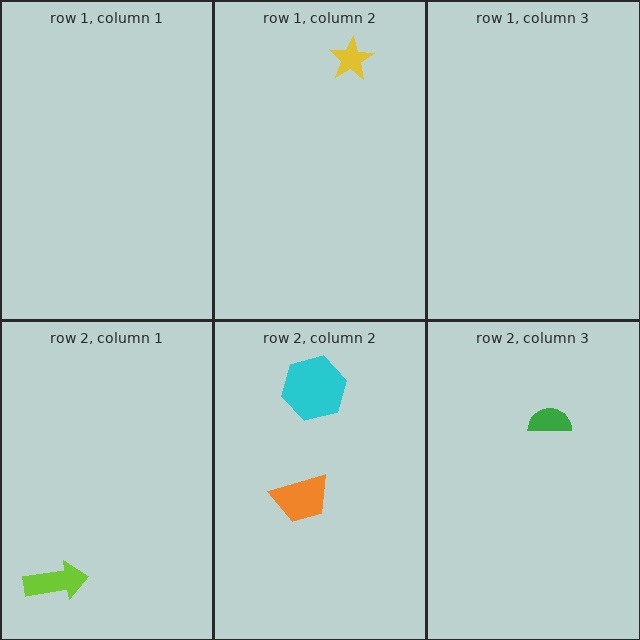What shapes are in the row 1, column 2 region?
The yellow star.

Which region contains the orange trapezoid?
The row 2, column 2 region.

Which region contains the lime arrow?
The row 2, column 1 region.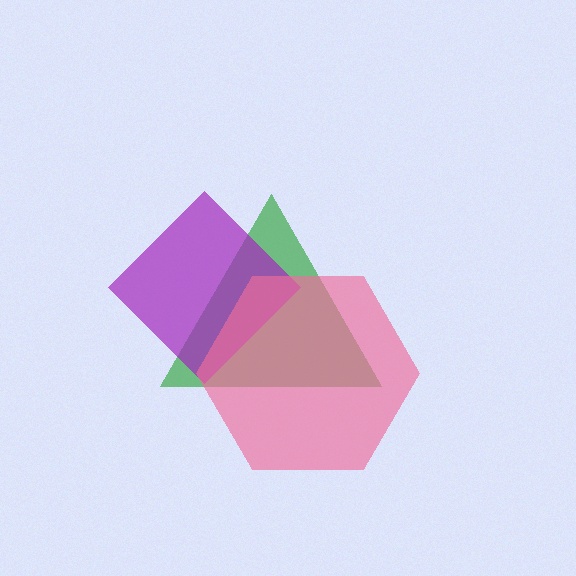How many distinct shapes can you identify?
There are 3 distinct shapes: a green triangle, a purple diamond, a pink hexagon.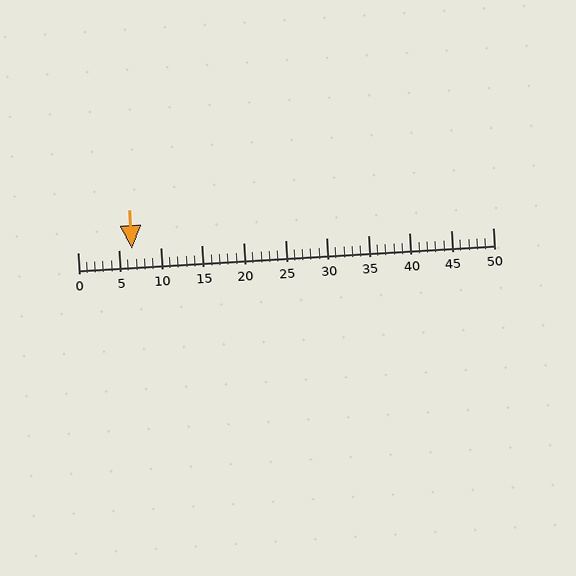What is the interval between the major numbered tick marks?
The major tick marks are spaced 5 units apart.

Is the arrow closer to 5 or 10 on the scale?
The arrow is closer to 5.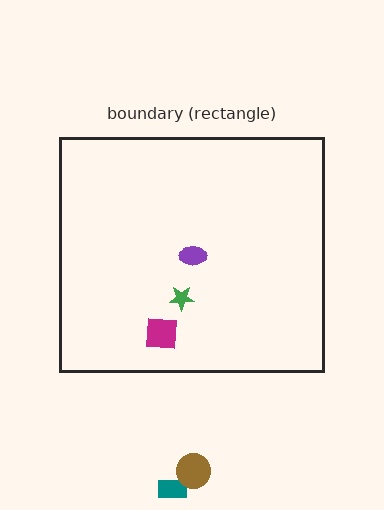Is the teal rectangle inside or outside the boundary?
Outside.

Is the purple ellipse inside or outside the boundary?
Inside.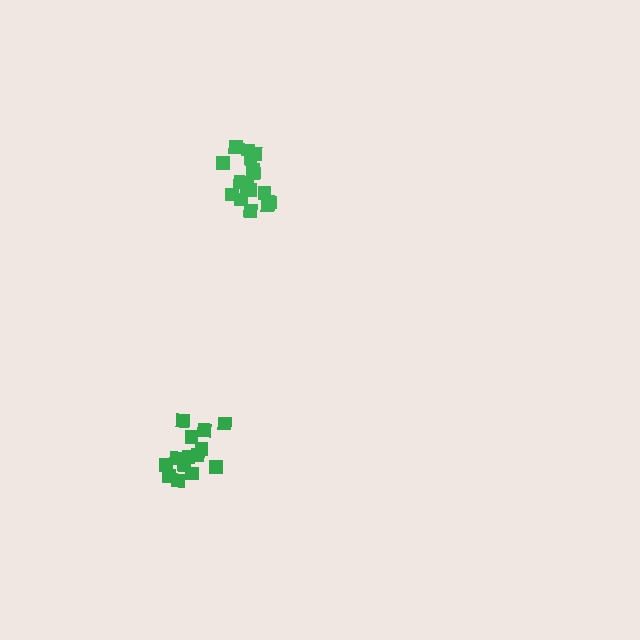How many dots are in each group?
Group 1: 14 dots, Group 2: 18 dots (32 total).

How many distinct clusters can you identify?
There are 2 distinct clusters.